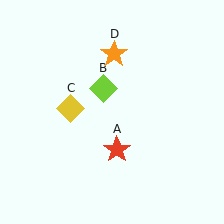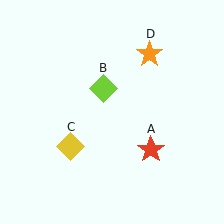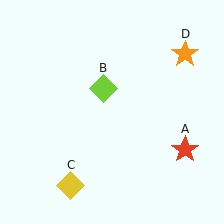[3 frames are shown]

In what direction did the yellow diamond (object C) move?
The yellow diamond (object C) moved down.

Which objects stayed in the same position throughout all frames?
Lime diamond (object B) remained stationary.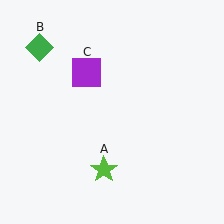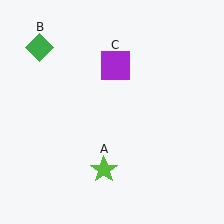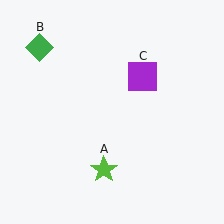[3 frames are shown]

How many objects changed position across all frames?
1 object changed position: purple square (object C).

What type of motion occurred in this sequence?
The purple square (object C) rotated clockwise around the center of the scene.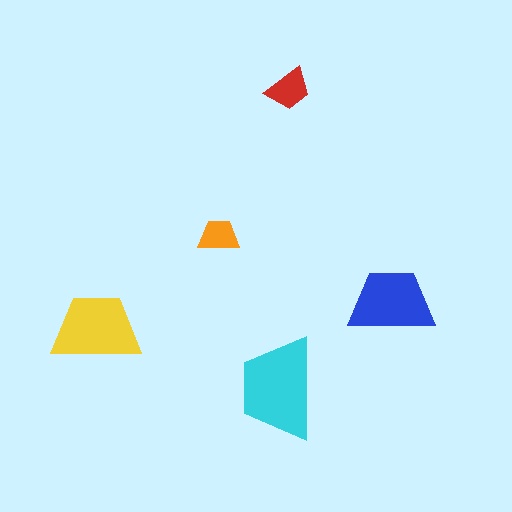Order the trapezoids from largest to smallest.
the cyan one, the yellow one, the blue one, the red one, the orange one.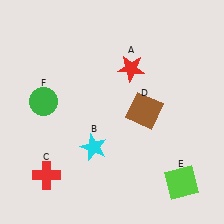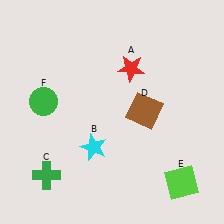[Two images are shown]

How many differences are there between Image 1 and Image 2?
There is 1 difference between the two images.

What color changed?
The cross (C) changed from red in Image 1 to green in Image 2.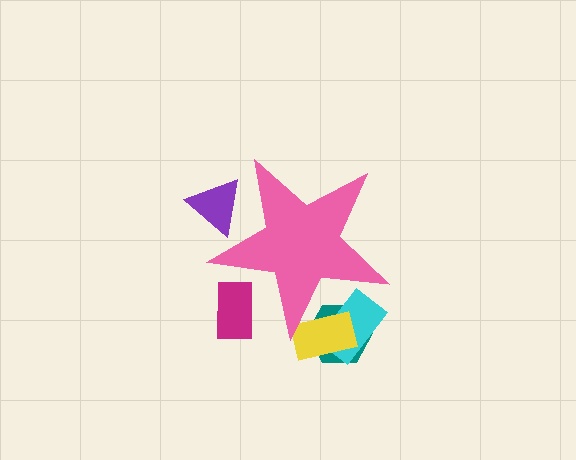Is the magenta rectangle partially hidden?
Yes, the magenta rectangle is partially hidden behind the pink star.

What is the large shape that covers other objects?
A pink star.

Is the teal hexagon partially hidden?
Yes, the teal hexagon is partially hidden behind the pink star.